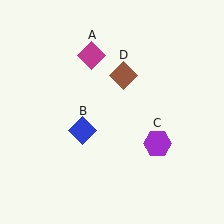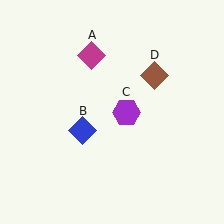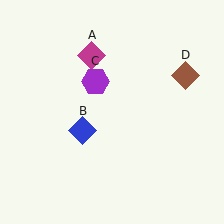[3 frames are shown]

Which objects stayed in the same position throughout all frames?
Magenta diamond (object A) and blue diamond (object B) remained stationary.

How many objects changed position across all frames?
2 objects changed position: purple hexagon (object C), brown diamond (object D).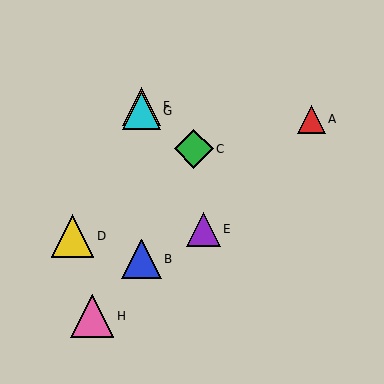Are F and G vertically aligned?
Yes, both are at x≈141.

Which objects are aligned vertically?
Objects B, F, G are aligned vertically.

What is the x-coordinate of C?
Object C is at x≈194.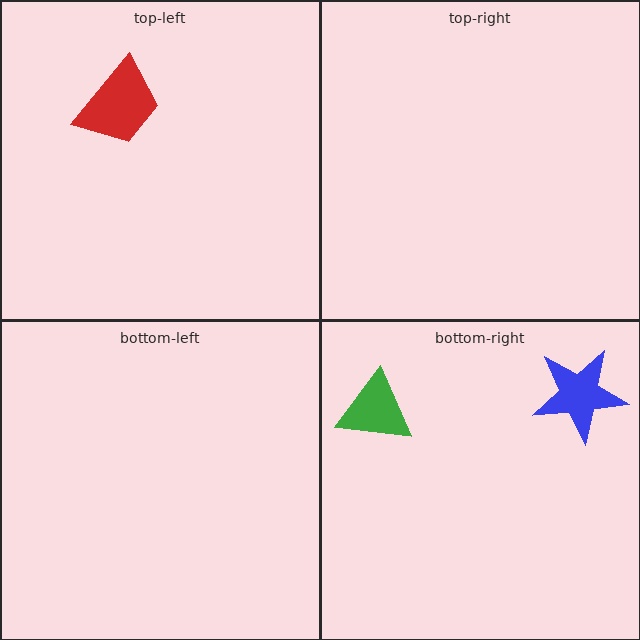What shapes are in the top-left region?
The red trapezoid.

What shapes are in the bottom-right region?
The green triangle, the blue star.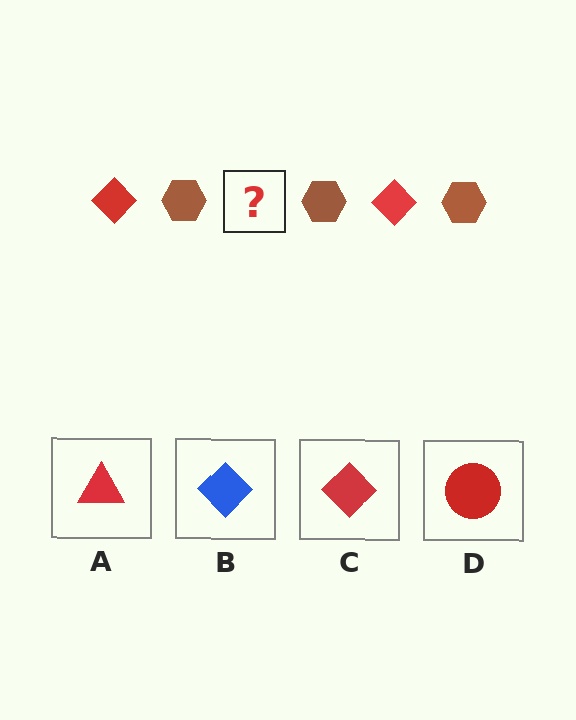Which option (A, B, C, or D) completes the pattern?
C.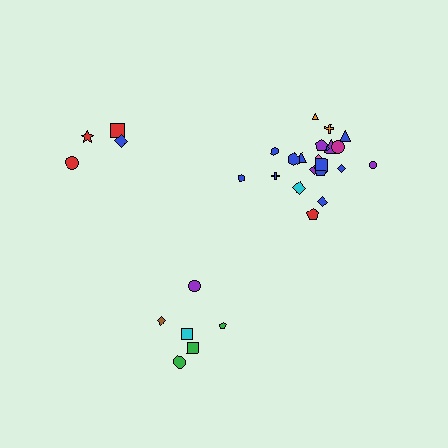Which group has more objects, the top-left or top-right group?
The top-right group.